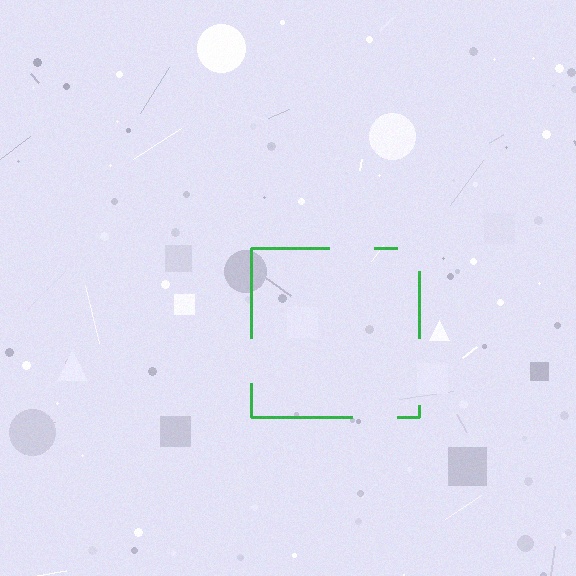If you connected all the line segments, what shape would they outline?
They would outline a square.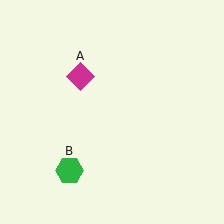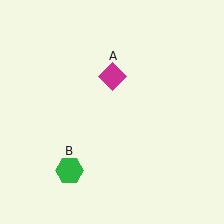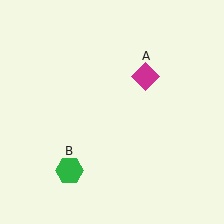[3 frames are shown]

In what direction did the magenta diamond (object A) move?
The magenta diamond (object A) moved right.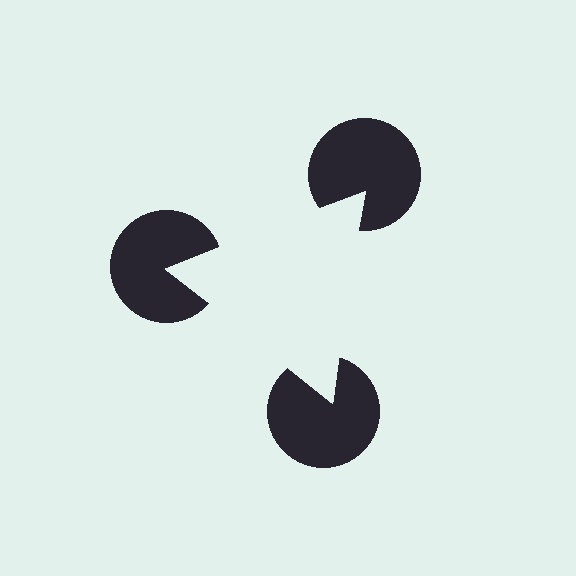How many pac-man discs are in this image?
There are 3 — one at each vertex of the illusory triangle.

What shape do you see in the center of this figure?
An illusory triangle — its edges are inferred from the aligned wedge cuts in the pac-man discs, not physically drawn.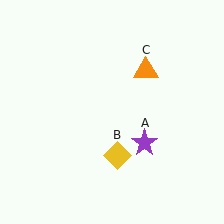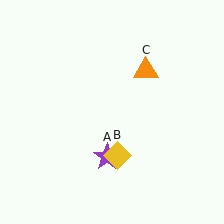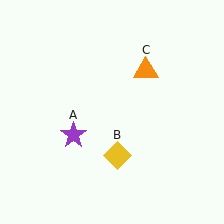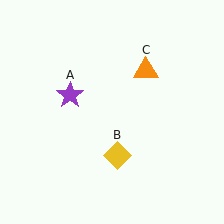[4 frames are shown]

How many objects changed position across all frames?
1 object changed position: purple star (object A).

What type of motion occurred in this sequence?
The purple star (object A) rotated clockwise around the center of the scene.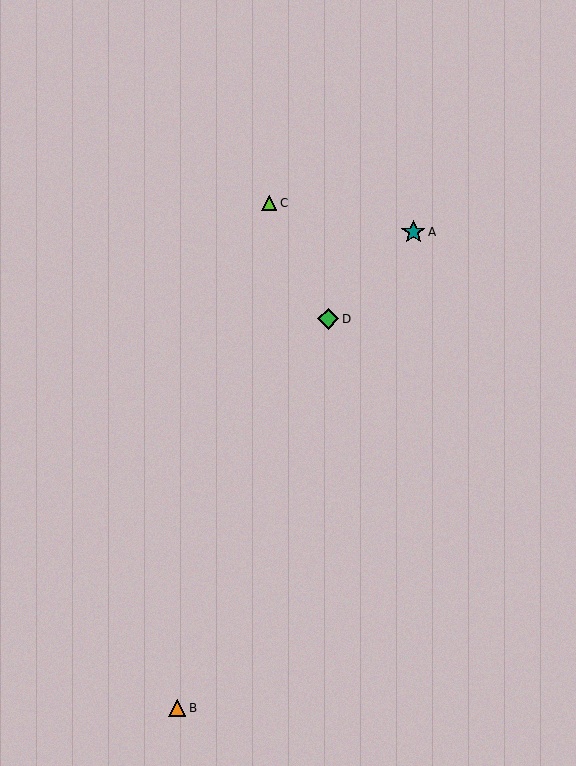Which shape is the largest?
The teal star (labeled A) is the largest.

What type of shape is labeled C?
Shape C is a lime triangle.